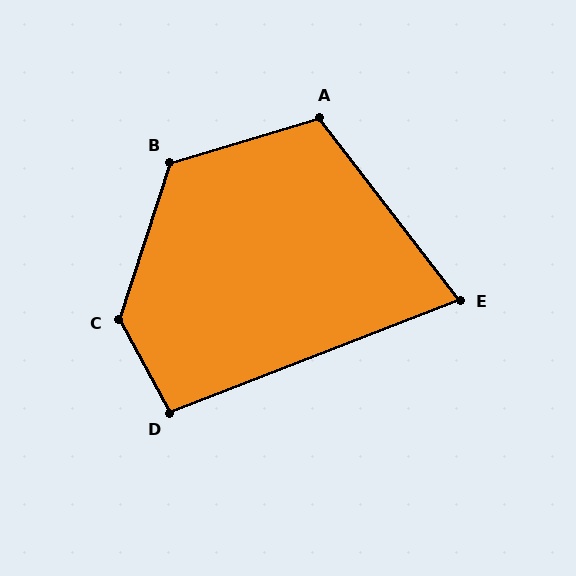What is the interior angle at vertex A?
Approximately 111 degrees (obtuse).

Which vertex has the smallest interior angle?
E, at approximately 74 degrees.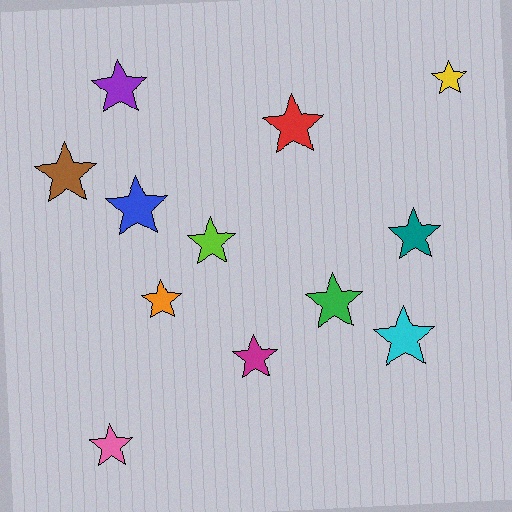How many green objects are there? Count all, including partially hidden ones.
There is 1 green object.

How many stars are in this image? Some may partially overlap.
There are 12 stars.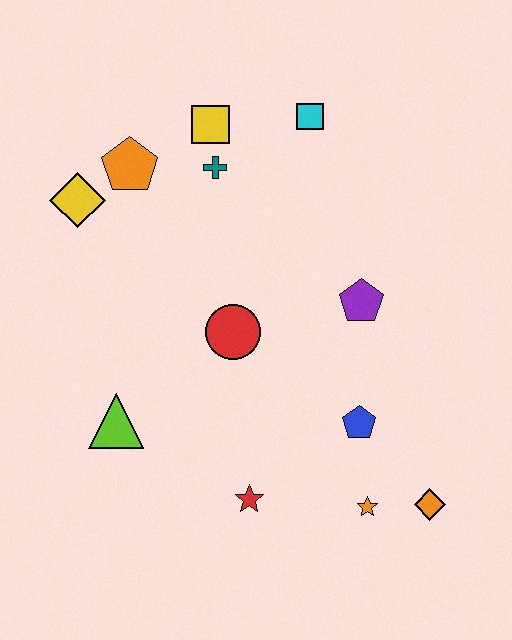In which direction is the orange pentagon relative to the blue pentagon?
The orange pentagon is above the blue pentagon.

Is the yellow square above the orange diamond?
Yes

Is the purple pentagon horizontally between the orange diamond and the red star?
Yes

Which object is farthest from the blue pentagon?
The yellow diamond is farthest from the blue pentagon.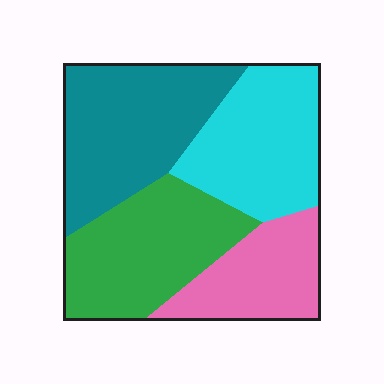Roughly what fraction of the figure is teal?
Teal covers about 30% of the figure.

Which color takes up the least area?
Pink, at roughly 20%.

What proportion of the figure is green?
Green covers 27% of the figure.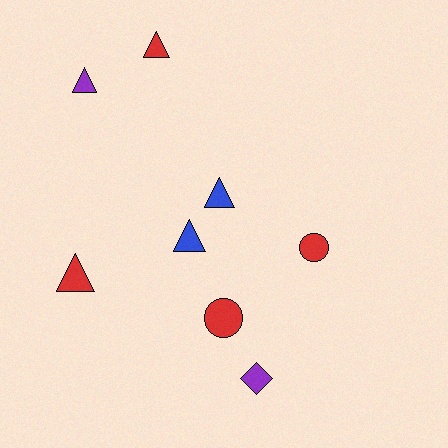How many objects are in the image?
There are 8 objects.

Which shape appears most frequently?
Triangle, with 5 objects.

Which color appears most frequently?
Red, with 4 objects.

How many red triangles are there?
There are 2 red triangles.